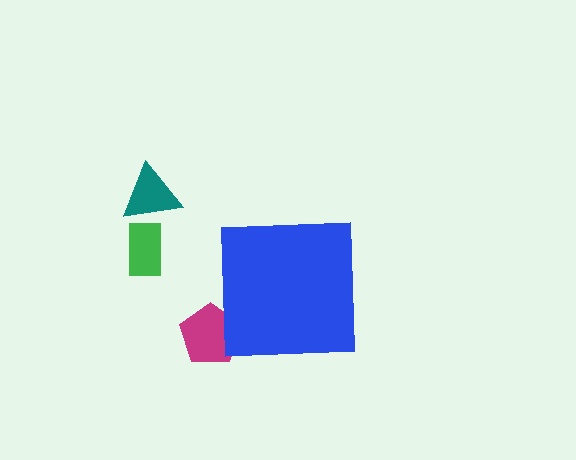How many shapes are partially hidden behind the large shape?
1 shape is partially hidden.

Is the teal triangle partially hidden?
No, the teal triangle is fully visible.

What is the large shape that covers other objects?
A blue square.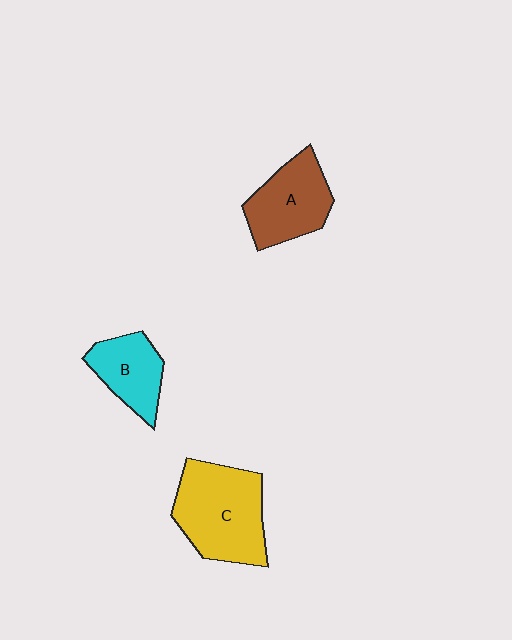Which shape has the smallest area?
Shape B (cyan).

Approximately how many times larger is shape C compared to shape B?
Approximately 1.7 times.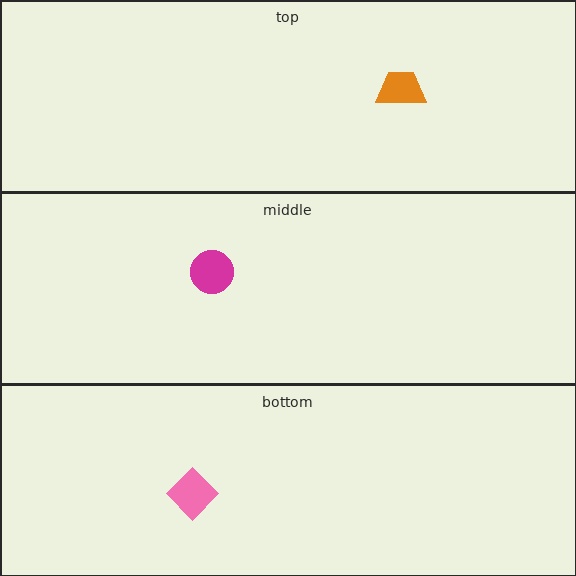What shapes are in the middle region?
The magenta circle.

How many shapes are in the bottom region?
1.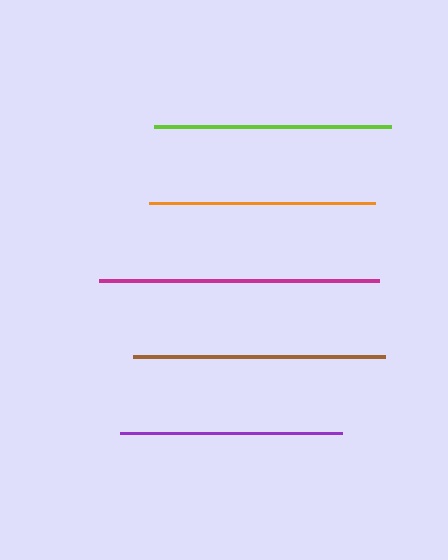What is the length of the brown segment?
The brown segment is approximately 252 pixels long.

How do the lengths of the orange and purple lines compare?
The orange and purple lines are approximately the same length.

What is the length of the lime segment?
The lime segment is approximately 237 pixels long.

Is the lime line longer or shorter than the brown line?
The brown line is longer than the lime line.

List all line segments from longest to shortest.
From longest to shortest: magenta, brown, lime, orange, purple.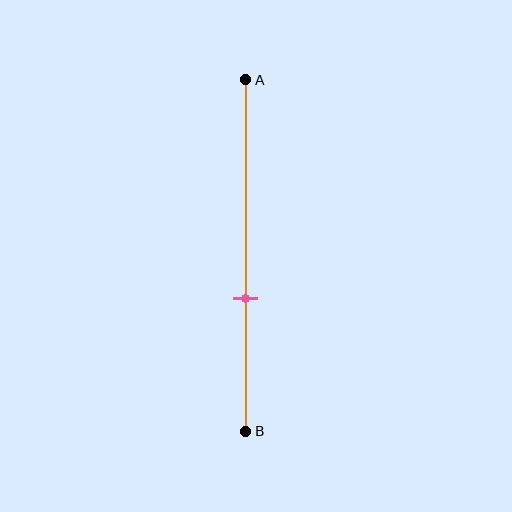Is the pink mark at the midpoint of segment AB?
No, the mark is at about 60% from A, not at the 50% midpoint.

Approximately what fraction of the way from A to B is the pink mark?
The pink mark is approximately 60% of the way from A to B.